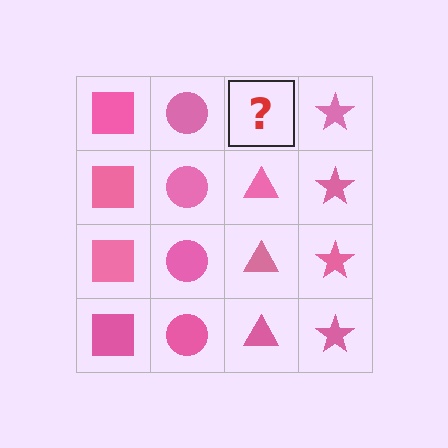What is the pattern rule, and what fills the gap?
The rule is that each column has a consistent shape. The gap should be filled with a pink triangle.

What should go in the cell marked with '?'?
The missing cell should contain a pink triangle.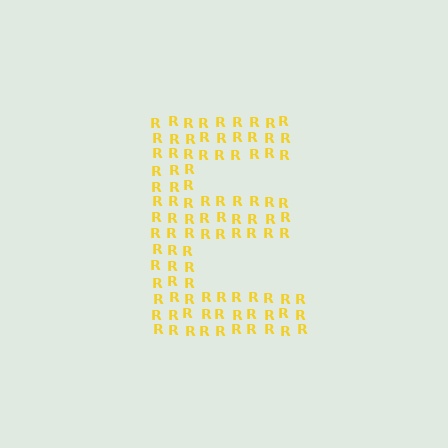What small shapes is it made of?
It is made of small letter R's.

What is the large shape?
The large shape is the letter E.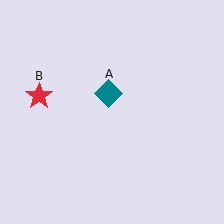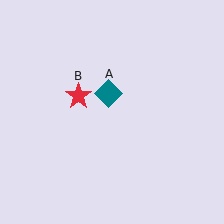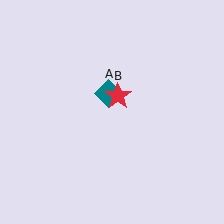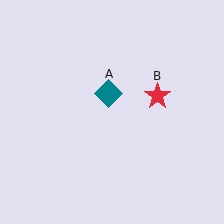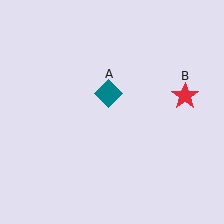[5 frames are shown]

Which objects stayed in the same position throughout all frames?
Teal diamond (object A) remained stationary.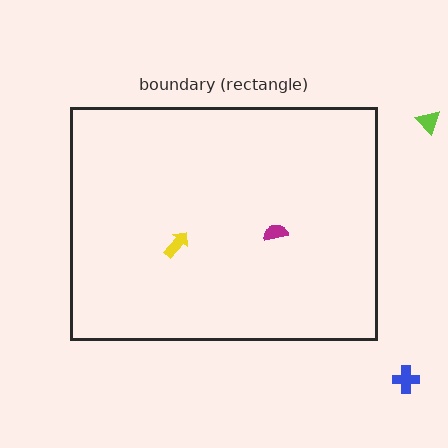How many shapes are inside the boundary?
2 inside, 2 outside.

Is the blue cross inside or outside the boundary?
Outside.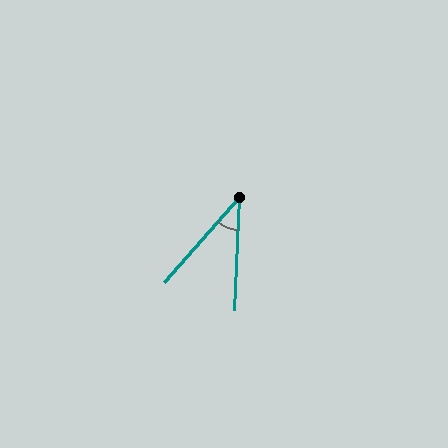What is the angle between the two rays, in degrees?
Approximately 39 degrees.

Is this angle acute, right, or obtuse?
It is acute.